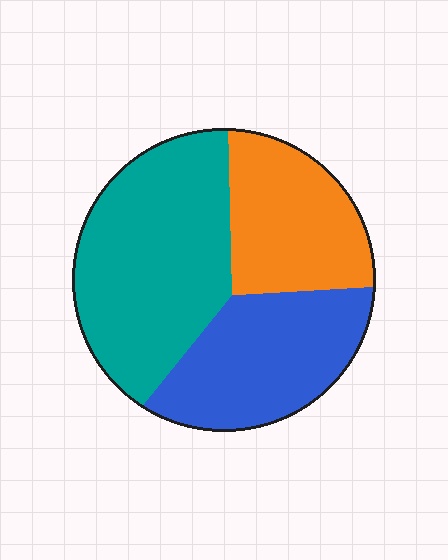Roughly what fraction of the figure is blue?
Blue takes up between a sixth and a third of the figure.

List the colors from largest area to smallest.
From largest to smallest: teal, blue, orange.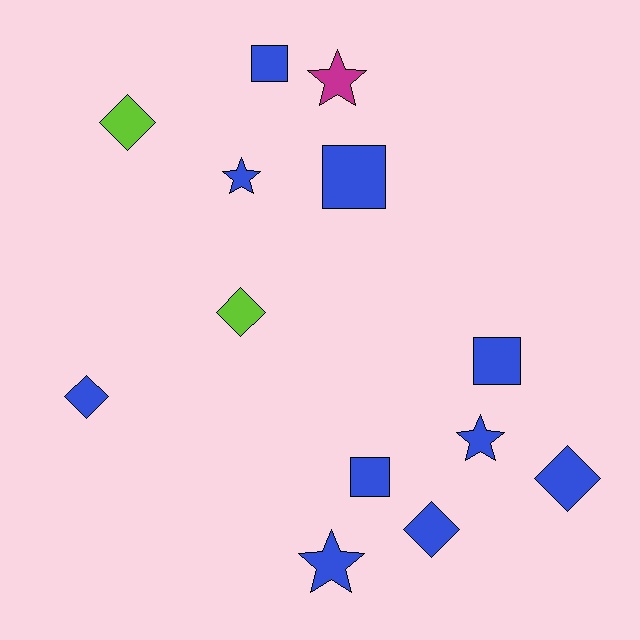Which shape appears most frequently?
Diamond, with 5 objects.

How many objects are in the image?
There are 13 objects.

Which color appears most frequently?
Blue, with 10 objects.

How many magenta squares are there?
There are no magenta squares.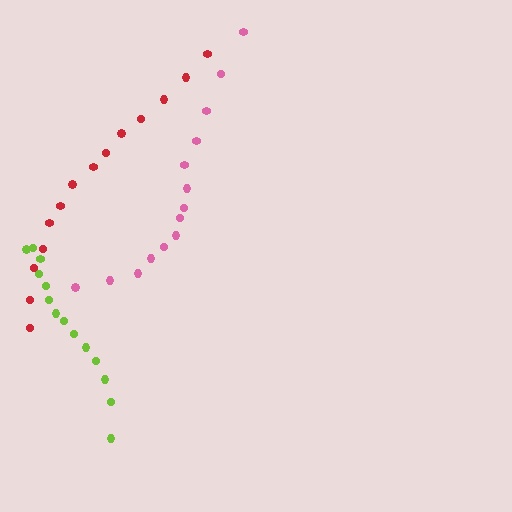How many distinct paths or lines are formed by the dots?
There are 3 distinct paths.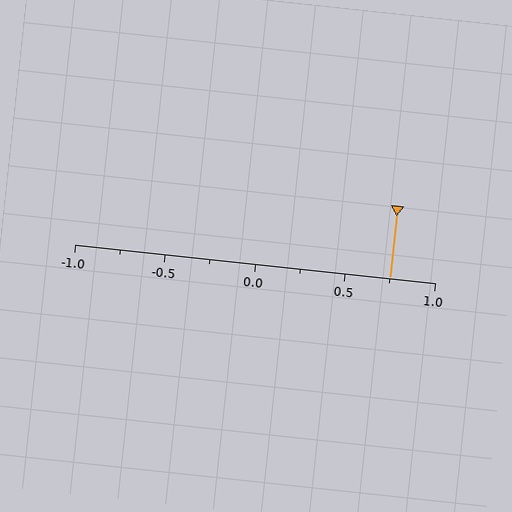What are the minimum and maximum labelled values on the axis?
The axis runs from -1.0 to 1.0.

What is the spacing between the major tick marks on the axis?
The major ticks are spaced 0.5 apart.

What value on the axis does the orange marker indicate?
The marker indicates approximately 0.75.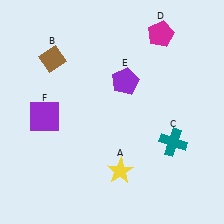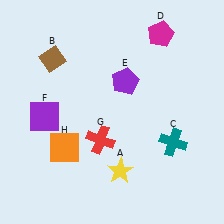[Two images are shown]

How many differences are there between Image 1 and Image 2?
There are 2 differences between the two images.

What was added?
A red cross (G), an orange square (H) were added in Image 2.